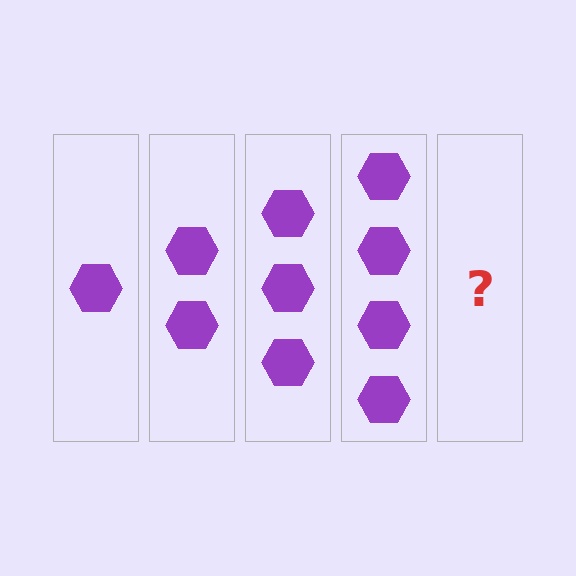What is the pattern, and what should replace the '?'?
The pattern is that each step adds one more hexagon. The '?' should be 5 hexagons.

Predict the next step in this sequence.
The next step is 5 hexagons.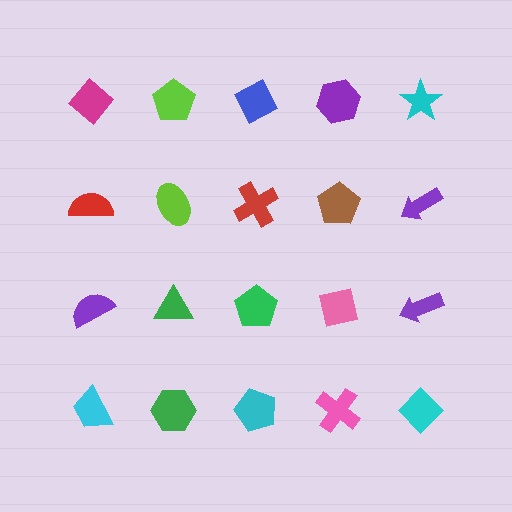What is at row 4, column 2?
A green hexagon.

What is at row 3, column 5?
A purple arrow.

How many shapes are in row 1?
5 shapes.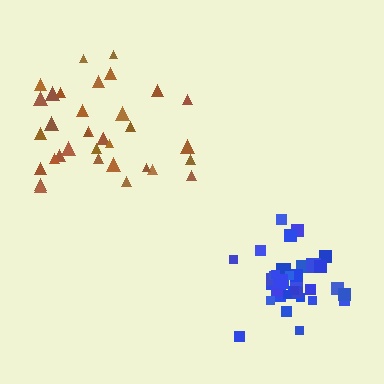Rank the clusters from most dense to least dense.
blue, brown.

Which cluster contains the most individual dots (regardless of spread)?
Brown (35).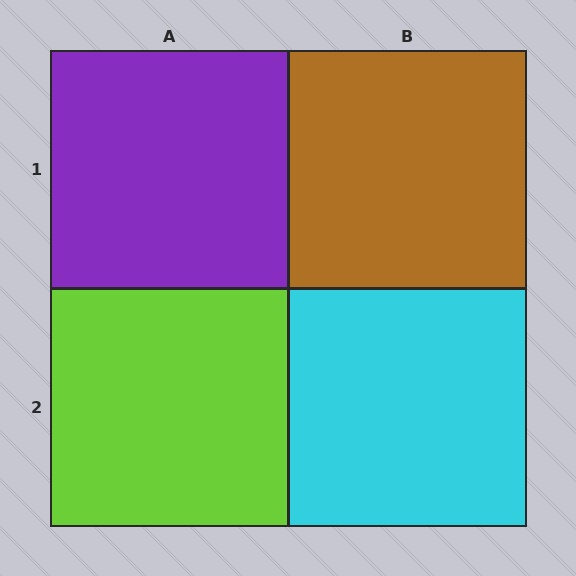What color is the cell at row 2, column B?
Cyan.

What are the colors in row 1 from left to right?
Purple, brown.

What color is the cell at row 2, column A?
Lime.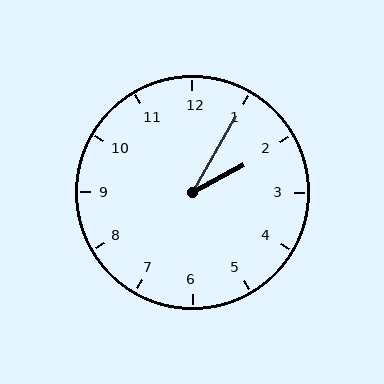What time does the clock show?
2:05.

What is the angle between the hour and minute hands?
Approximately 32 degrees.